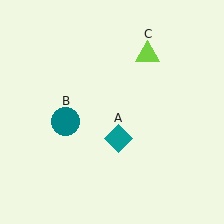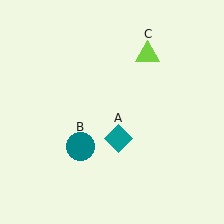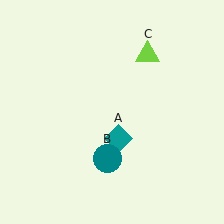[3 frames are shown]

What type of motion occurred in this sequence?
The teal circle (object B) rotated counterclockwise around the center of the scene.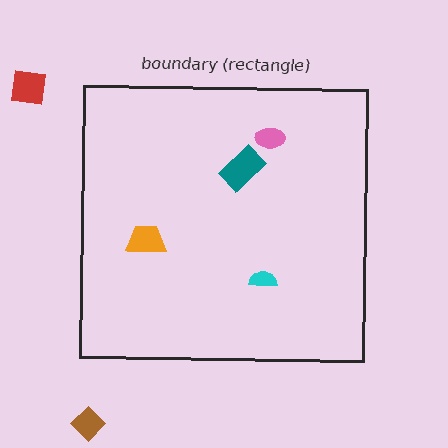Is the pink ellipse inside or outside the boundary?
Inside.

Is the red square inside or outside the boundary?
Outside.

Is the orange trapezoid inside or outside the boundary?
Inside.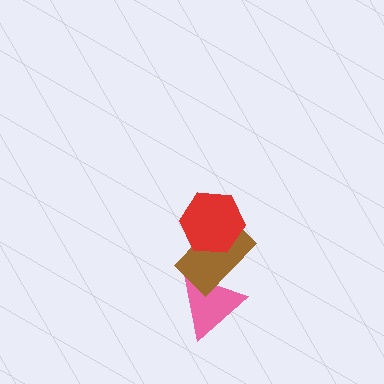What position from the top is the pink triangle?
The pink triangle is 3rd from the top.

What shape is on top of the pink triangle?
The brown rectangle is on top of the pink triangle.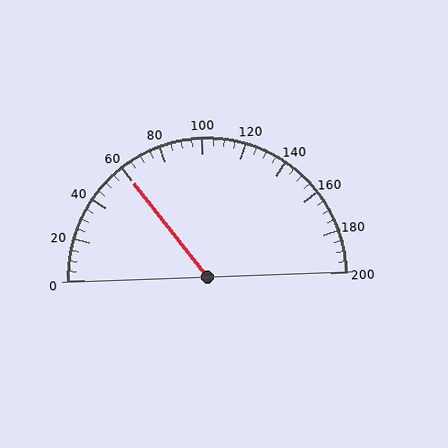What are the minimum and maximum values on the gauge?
The gauge ranges from 0 to 200.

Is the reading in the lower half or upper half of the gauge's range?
The reading is in the lower half of the range (0 to 200).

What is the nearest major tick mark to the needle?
The nearest major tick mark is 60.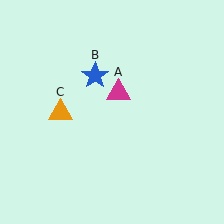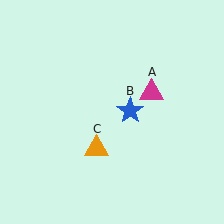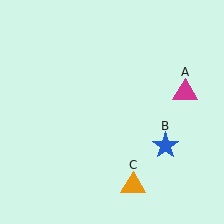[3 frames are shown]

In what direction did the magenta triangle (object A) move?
The magenta triangle (object A) moved right.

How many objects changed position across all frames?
3 objects changed position: magenta triangle (object A), blue star (object B), orange triangle (object C).